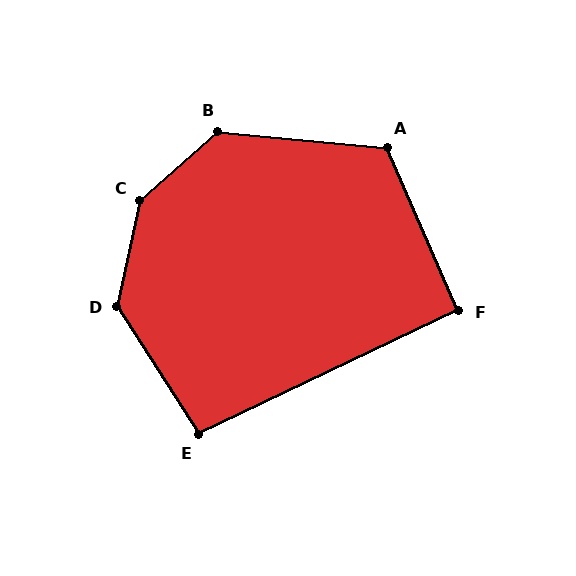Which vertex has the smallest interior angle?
F, at approximately 92 degrees.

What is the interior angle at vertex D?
Approximately 135 degrees (obtuse).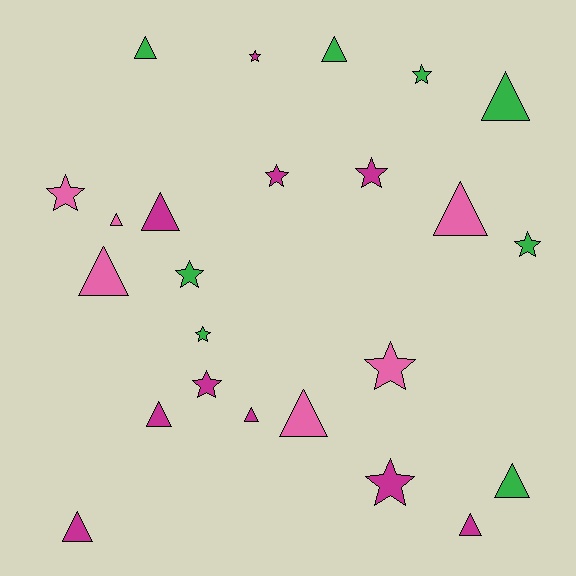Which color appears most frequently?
Magenta, with 10 objects.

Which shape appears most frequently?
Triangle, with 13 objects.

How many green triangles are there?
There are 4 green triangles.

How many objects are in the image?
There are 24 objects.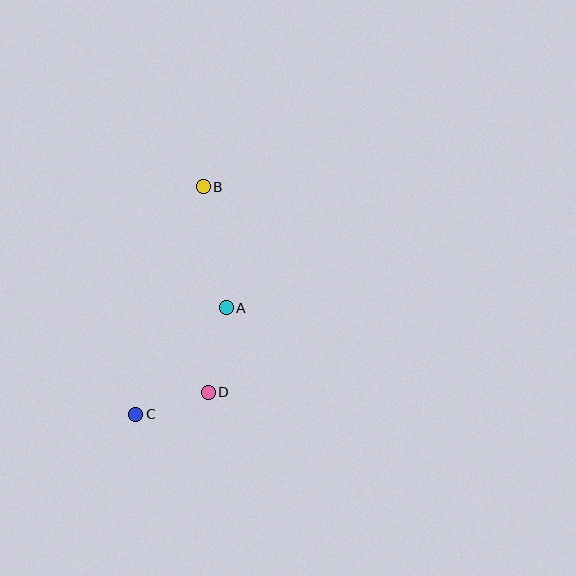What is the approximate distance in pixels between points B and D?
The distance between B and D is approximately 206 pixels.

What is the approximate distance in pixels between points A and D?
The distance between A and D is approximately 87 pixels.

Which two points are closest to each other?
Points C and D are closest to each other.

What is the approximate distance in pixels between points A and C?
The distance between A and C is approximately 140 pixels.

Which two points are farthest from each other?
Points B and C are farthest from each other.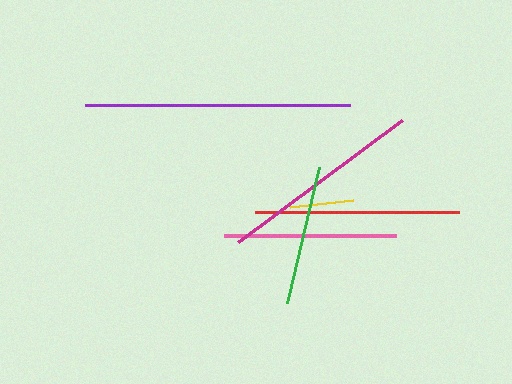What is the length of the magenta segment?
The magenta segment is approximately 203 pixels long.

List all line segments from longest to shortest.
From longest to shortest: purple, red, magenta, pink, green, yellow.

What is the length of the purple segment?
The purple segment is approximately 265 pixels long.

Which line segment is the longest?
The purple line is the longest at approximately 265 pixels.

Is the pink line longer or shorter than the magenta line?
The magenta line is longer than the pink line.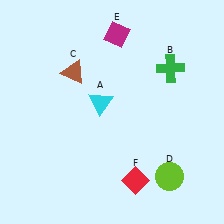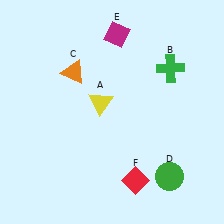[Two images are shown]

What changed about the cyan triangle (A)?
In Image 1, A is cyan. In Image 2, it changed to yellow.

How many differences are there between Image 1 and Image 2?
There are 3 differences between the two images.